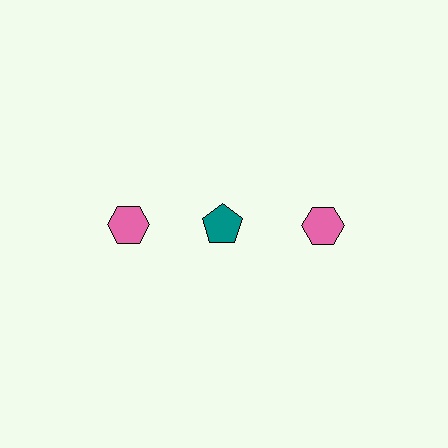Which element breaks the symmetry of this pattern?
The teal pentagon in the top row, second from left column breaks the symmetry. All other shapes are pink hexagons.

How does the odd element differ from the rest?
It differs in both color (teal instead of pink) and shape (pentagon instead of hexagon).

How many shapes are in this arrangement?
There are 3 shapes arranged in a grid pattern.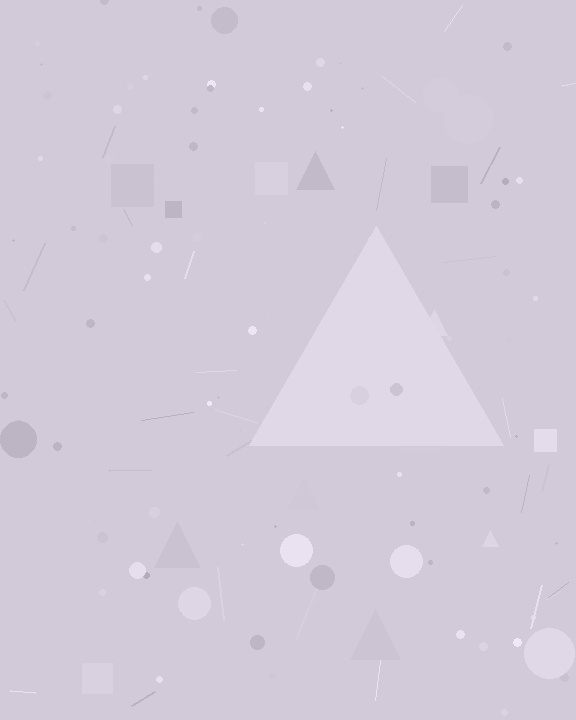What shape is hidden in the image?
A triangle is hidden in the image.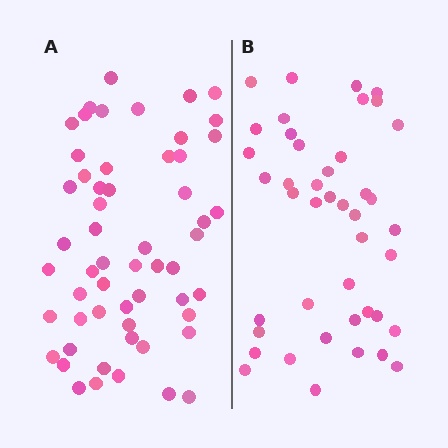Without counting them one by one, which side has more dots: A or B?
Region A (the left region) has more dots.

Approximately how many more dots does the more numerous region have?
Region A has approximately 15 more dots than region B.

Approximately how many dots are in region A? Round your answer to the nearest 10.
About 60 dots. (The exact count is 56, which rounds to 60.)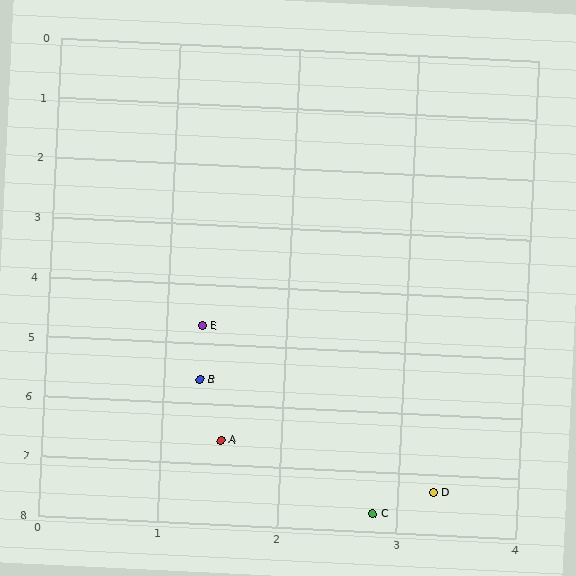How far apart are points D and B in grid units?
Points D and B are about 2.6 grid units apart.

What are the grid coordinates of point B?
Point B is at approximately (1.3, 5.6).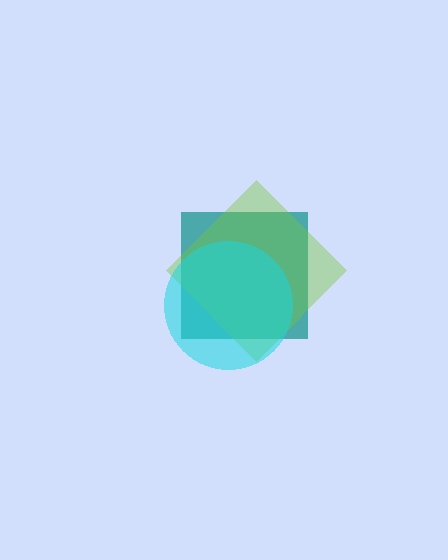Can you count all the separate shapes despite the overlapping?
Yes, there are 3 separate shapes.